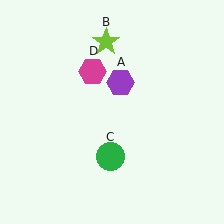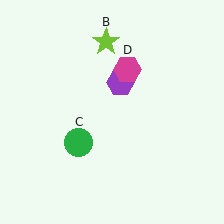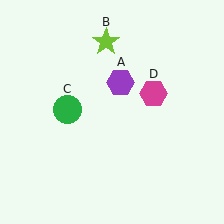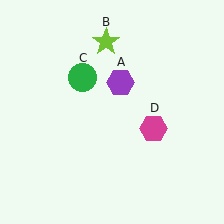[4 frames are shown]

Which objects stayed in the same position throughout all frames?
Purple hexagon (object A) and lime star (object B) remained stationary.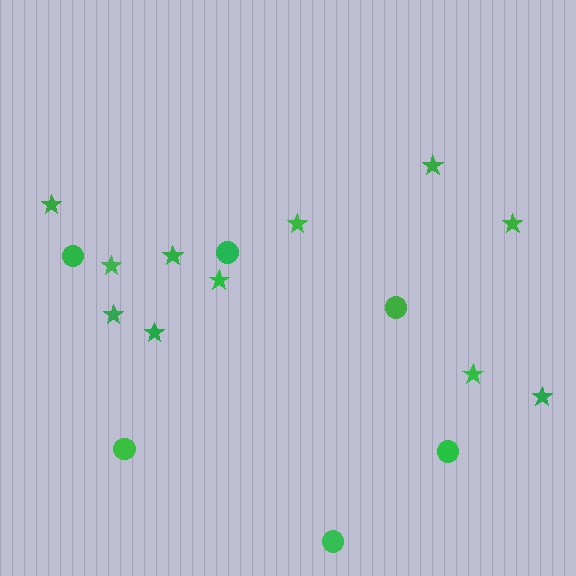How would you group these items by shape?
There are 2 groups: one group of stars (11) and one group of circles (6).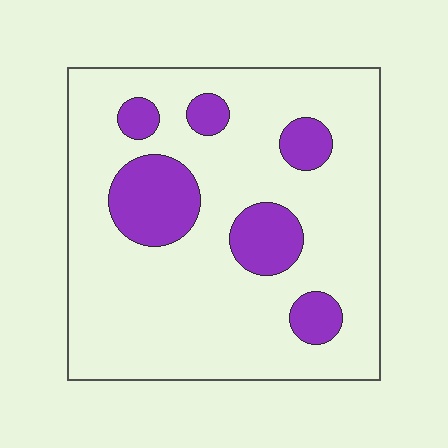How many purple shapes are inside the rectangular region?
6.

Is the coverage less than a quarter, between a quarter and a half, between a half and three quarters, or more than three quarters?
Less than a quarter.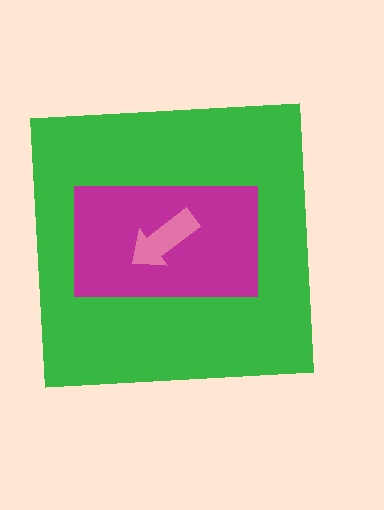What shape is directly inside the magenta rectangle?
The pink arrow.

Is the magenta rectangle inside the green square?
Yes.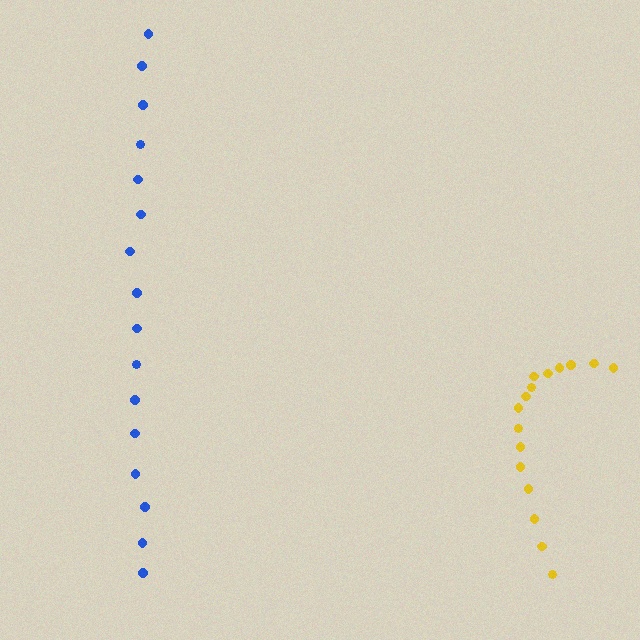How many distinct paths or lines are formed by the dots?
There are 2 distinct paths.